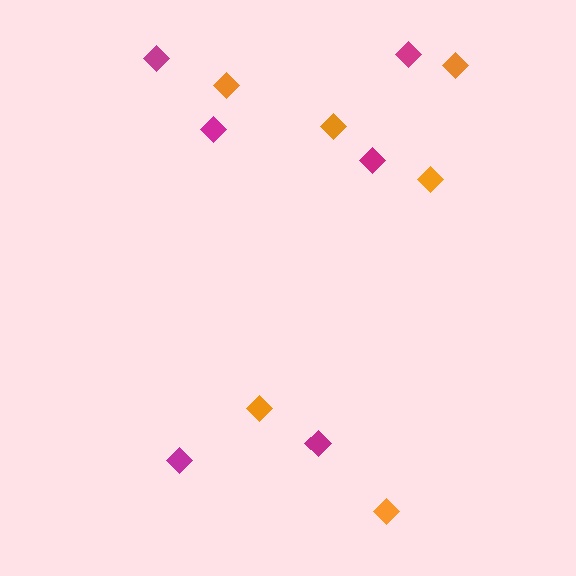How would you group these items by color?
There are 2 groups: one group of orange diamonds (6) and one group of magenta diamonds (6).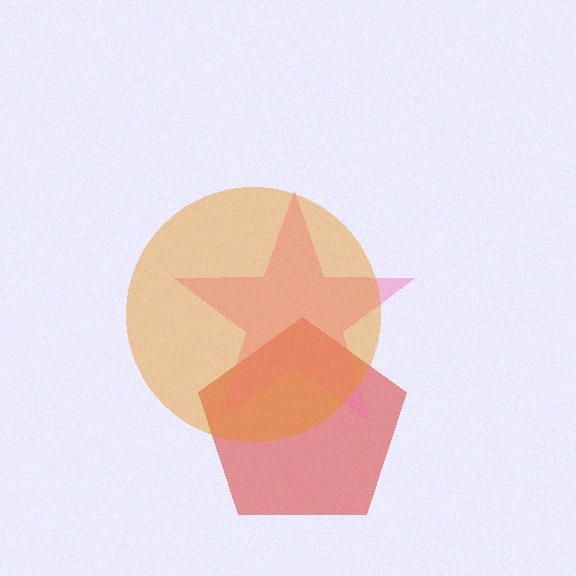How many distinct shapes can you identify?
There are 3 distinct shapes: a red pentagon, a pink star, an orange circle.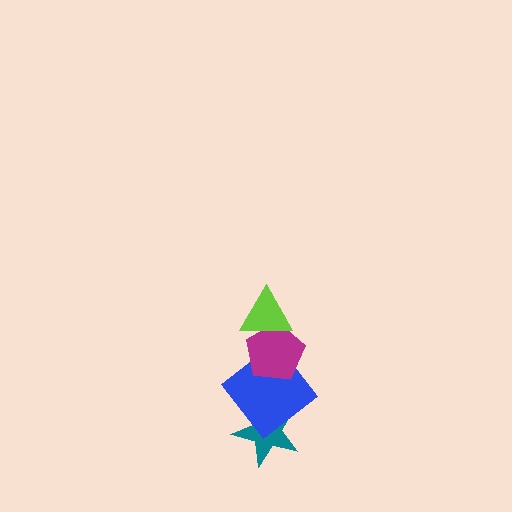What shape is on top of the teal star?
The blue diamond is on top of the teal star.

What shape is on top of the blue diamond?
The magenta pentagon is on top of the blue diamond.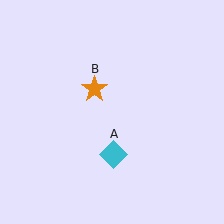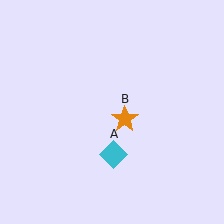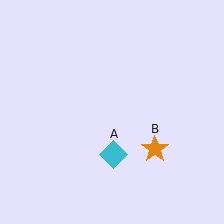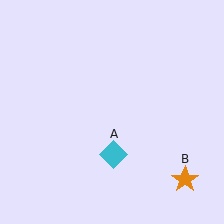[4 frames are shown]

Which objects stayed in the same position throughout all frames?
Cyan diamond (object A) remained stationary.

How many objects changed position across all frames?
1 object changed position: orange star (object B).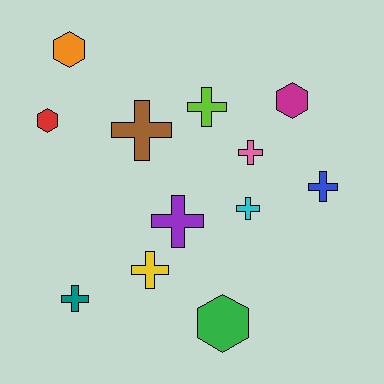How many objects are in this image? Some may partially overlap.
There are 12 objects.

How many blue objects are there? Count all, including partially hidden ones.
There is 1 blue object.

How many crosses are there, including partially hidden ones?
There are 8 crosses.